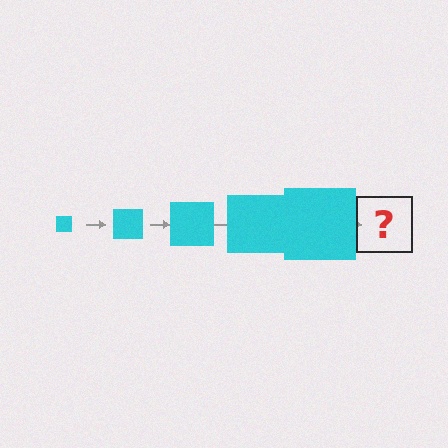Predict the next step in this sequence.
The next step is a cyan square, larger than the previous one.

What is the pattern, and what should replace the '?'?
The pattern is that the square gets progressively larger each step. The '?' should be a cyan square, larger than the previous one.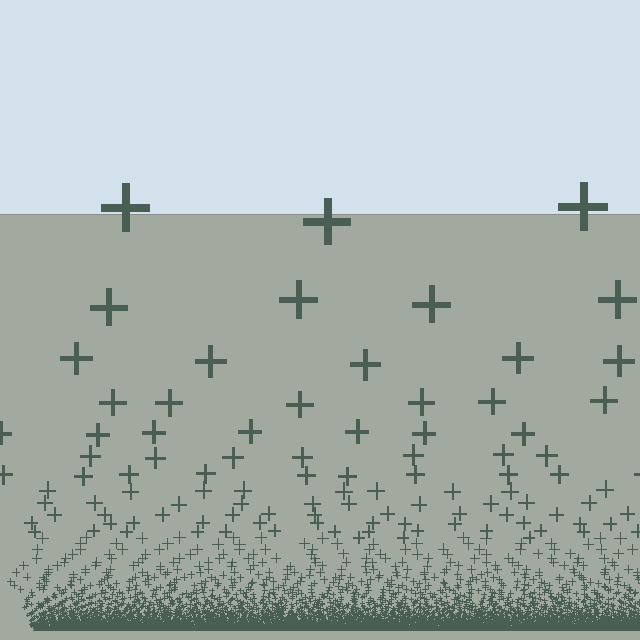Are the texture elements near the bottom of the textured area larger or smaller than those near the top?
Smaller. The gradient is inverted — elements near the bottom are smaller and denser.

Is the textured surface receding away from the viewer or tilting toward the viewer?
The surface appears to tilt toward the viewer. Texture elements get larger and sparser toward the top.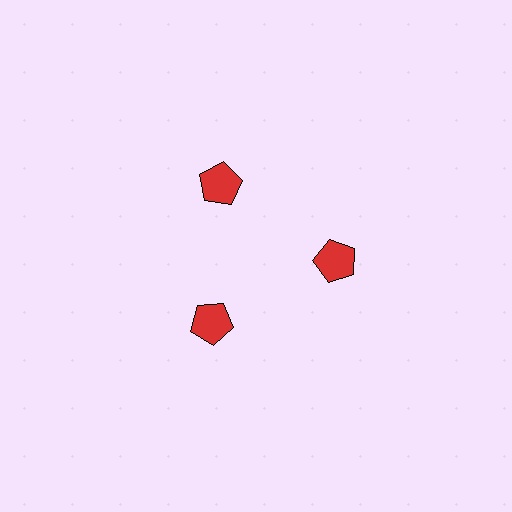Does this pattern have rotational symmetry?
Yes, this pattern has 3-fold rotational symmetry. It looks the same after rotating 120 degrees around the center.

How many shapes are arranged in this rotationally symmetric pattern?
There are 3 shapes, arranged in 3 groups of 1.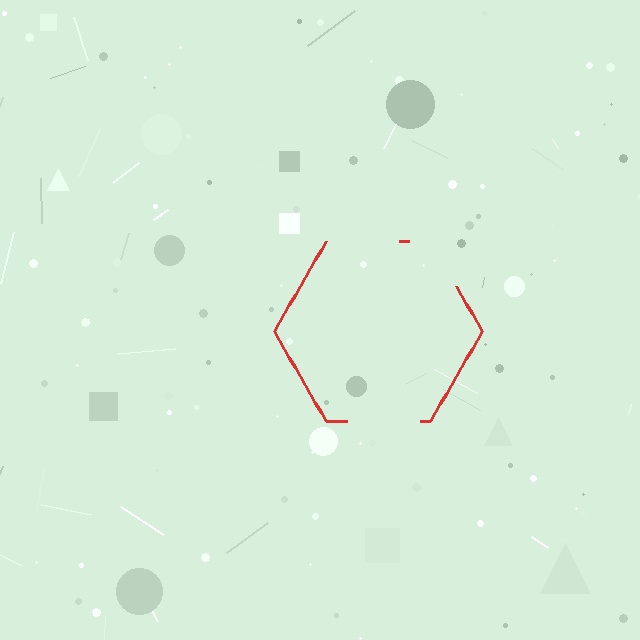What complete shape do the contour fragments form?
The contour fragments form a hexagon.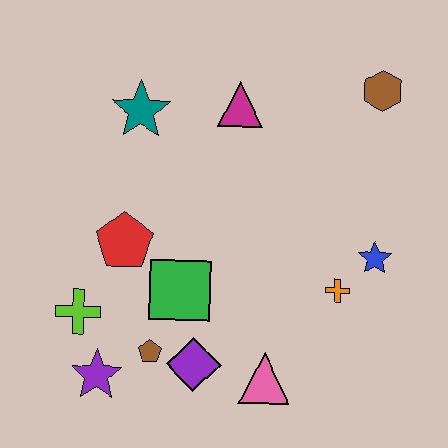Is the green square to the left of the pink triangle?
Yes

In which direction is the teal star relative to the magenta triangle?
The teal star is to the left of the magenta triangle.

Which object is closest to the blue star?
The orange cross is closest to the blue star.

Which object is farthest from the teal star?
The pink triangle is farthest from the teal star.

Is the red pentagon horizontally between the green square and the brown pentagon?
No